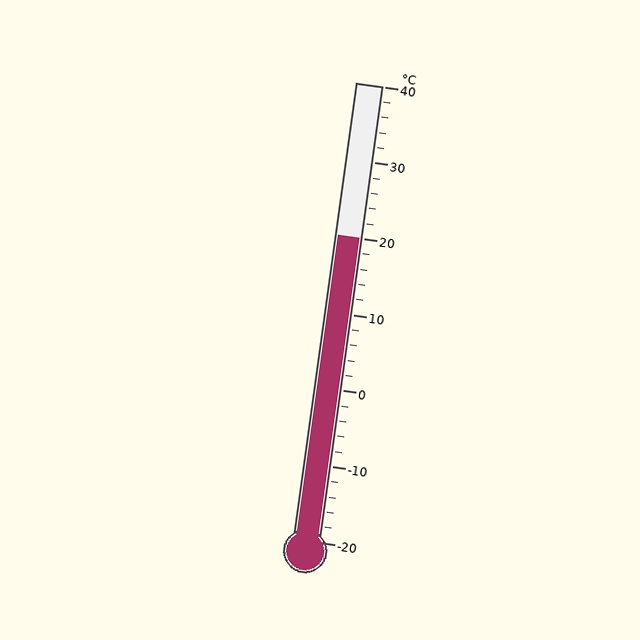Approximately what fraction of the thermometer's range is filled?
The thermometer is filled to approximately 65% of its range.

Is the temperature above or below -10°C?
The temperature is above -10°C.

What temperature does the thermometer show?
The thermometer shows approximately 20°C.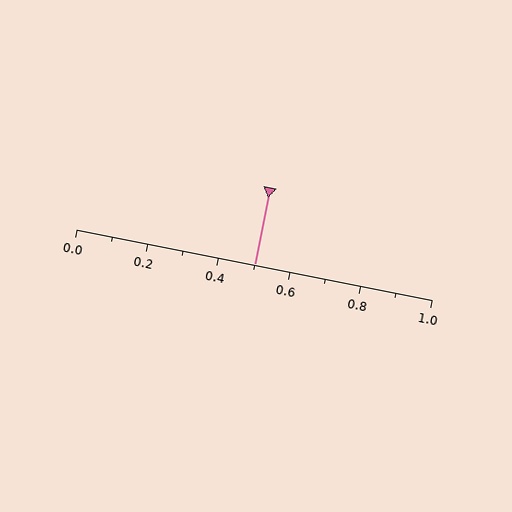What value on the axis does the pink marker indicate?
The marker indicates approximately 0.5.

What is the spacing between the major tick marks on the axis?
The major ticks are spaced 0.2 apart.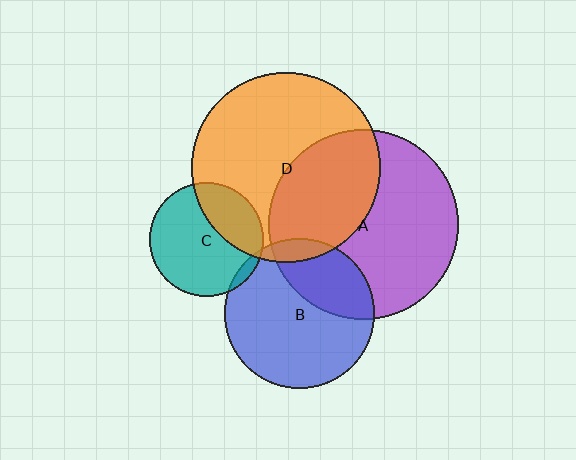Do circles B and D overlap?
Yes.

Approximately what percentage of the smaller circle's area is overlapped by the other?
Approximately 10%.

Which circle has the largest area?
Circle A (purple).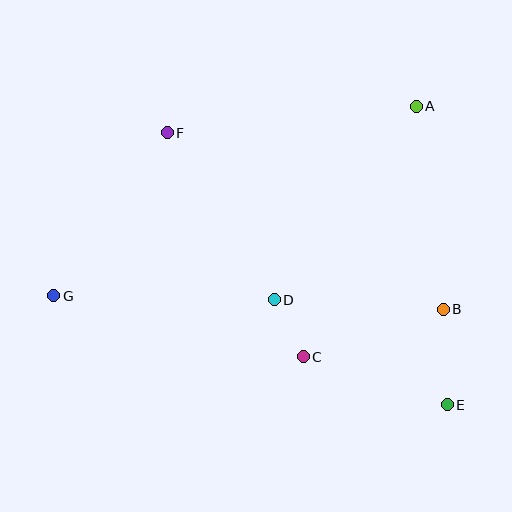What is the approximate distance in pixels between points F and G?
The distance between F and G is approximately 199 pixels.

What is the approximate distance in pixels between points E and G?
The distance between E and G is approximately 408 pixels.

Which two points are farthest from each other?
Points A and G are farthest from each other.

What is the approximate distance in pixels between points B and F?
The distance between B and F is approximately 327 pixels.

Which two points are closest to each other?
Points C and D are closest to each other.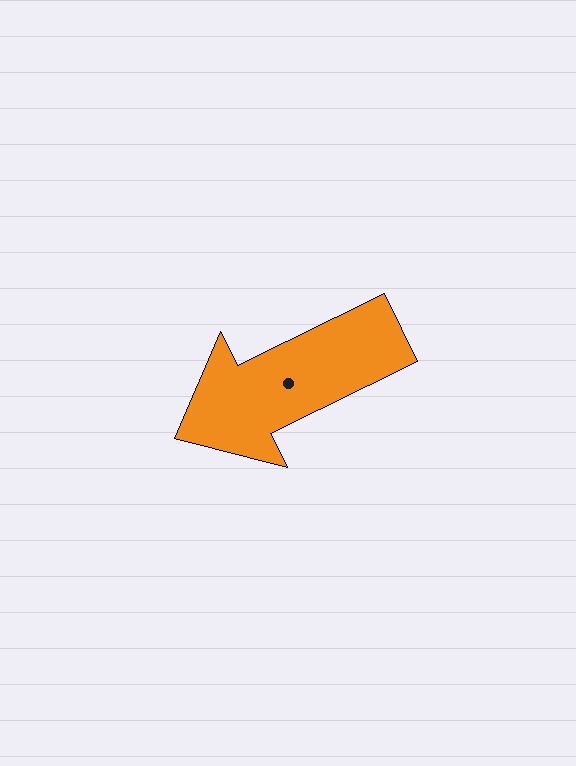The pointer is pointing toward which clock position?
Roughly 8 o'clock.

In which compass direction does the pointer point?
Southwest.